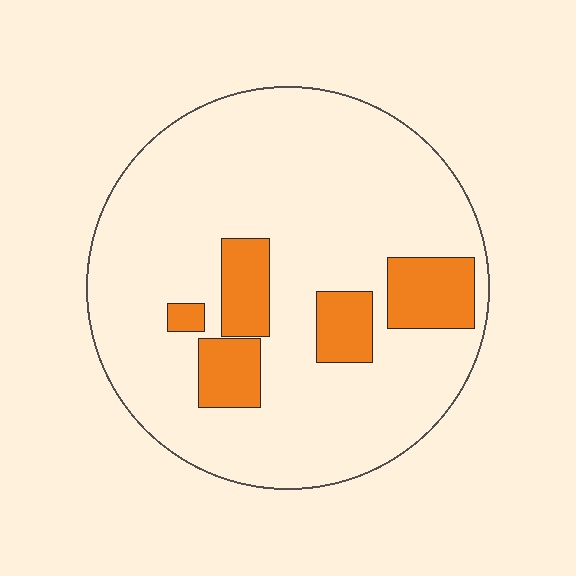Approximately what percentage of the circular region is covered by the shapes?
Approximately 15%.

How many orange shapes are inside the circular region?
5.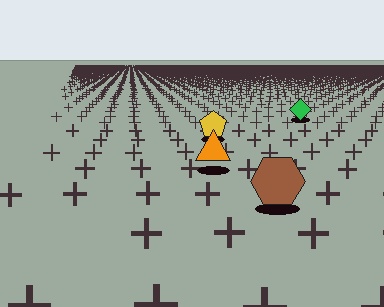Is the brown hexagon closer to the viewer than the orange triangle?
Yes. The brown hexagon is closer — you can tell from the texture gradient: the ground texture is coarser near it.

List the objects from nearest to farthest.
From nearest to farthest: the brown hexagon, the orange triangle, the yellow pentagon, the green diamond.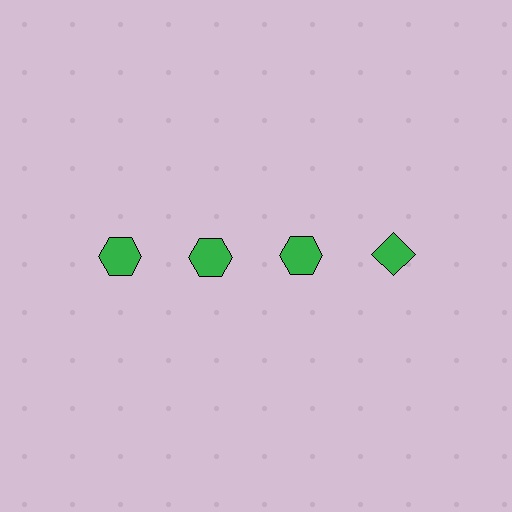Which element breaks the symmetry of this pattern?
The green diamond in the top row, second from right column breaks the symmetry. All other shapes are green hexagons.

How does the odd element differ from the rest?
It has a different shape: diamond instead of hexagon.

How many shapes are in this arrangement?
There are 4 shapes arranged in a grid pattern.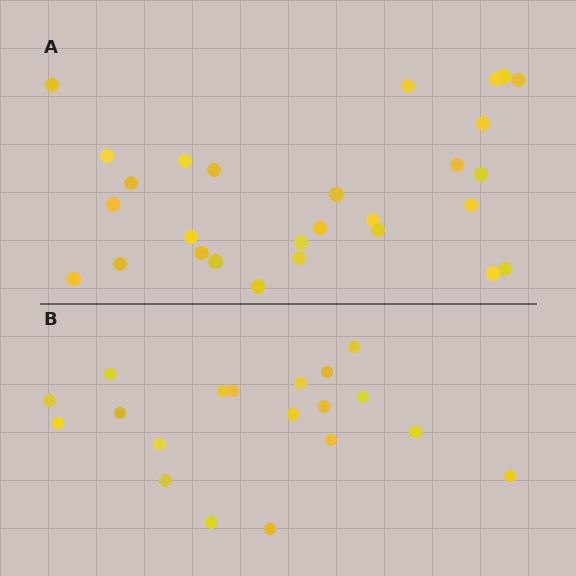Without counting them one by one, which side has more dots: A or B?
Region A (the top region) has more dots.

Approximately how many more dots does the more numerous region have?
Region A has roughly 8 or so more dots than region B.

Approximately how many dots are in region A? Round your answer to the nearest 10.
About 30 dots. (The exact count is 28, which rounds to 30.)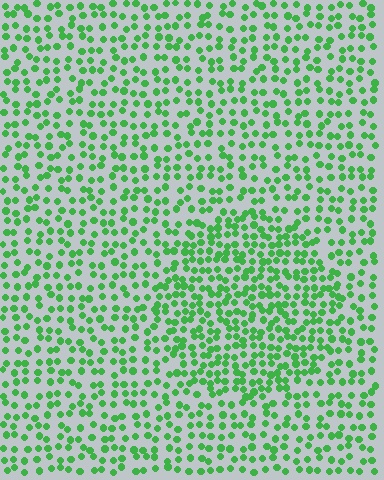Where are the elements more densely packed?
The elements are more densely packed inside the circle boundary.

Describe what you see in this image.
The image contains small green elements arranged at two different densities. A circle-shaped region is visible where the elements are more densely packed than the surrounding area.